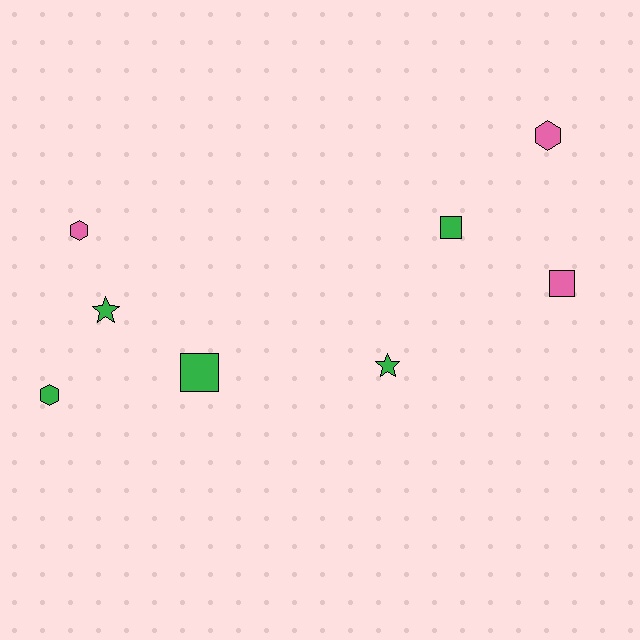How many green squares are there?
There are 2 green squares.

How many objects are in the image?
There are 8 objects.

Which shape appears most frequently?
Square, with 3 objects.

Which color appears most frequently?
Green, with 5 objects.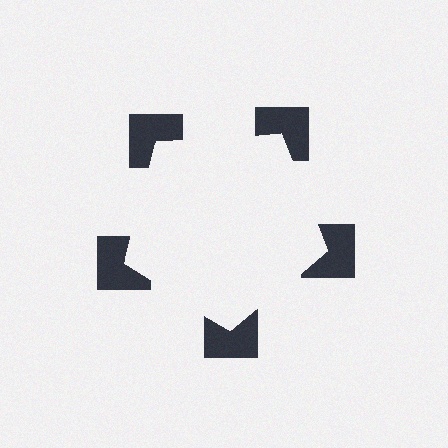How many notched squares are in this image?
There are 5 — one at each vertex of the illusory pentagon.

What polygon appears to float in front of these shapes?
An illusory pentagon — its edges are inferred from the aligned wedge cuts in the notched squares, not physically drawn.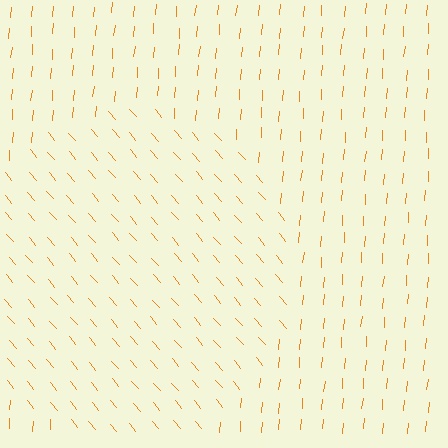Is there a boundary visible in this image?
Yes, there is a texture boundary formed by a change in line orientation.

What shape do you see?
I see a circle.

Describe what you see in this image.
The image is filled with small orange line segments. A circle region in the image has lines oriented differently from the surrounding lines, creating a visible texture boundary.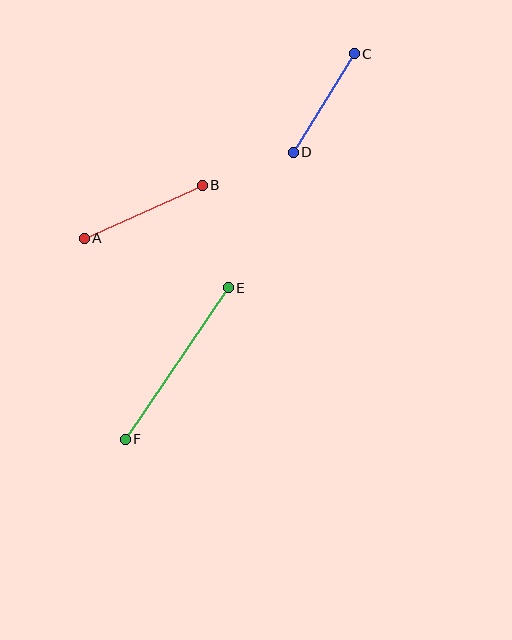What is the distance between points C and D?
The distance is approximately 116 pixels.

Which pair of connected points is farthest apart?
Points E and F are farthest apart.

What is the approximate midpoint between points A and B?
The midpoint is at approximately (143, 212) pixels.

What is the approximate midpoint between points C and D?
The midpoint is at approximately (324, 103) pixels.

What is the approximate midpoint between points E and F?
The midpoint is at approximately (177, 363) pixels.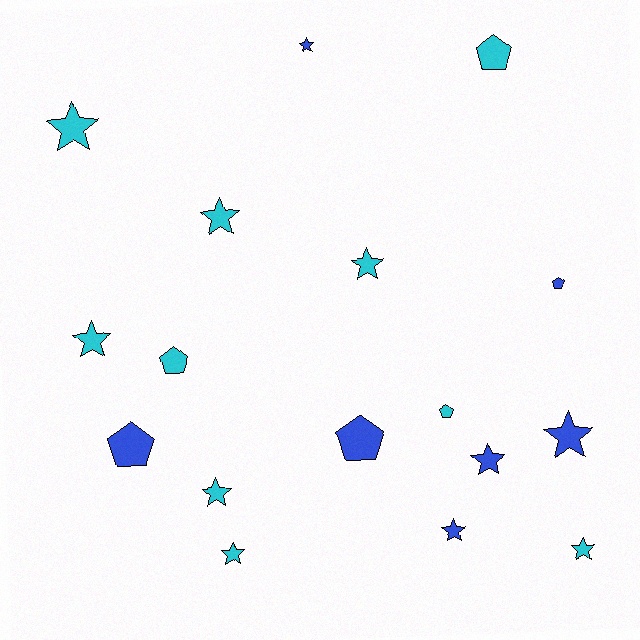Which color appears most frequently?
Cyan, with 10 objects.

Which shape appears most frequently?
Star, with 11 objects.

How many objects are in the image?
There are 17 objects.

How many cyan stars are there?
There are 7 cyan stars.